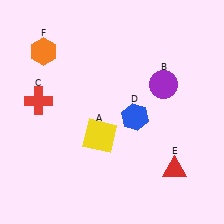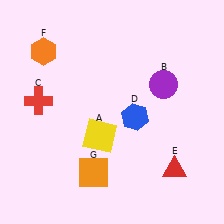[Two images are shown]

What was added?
An orange square (G) was added in Image 2.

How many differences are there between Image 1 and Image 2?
There is 1 difference between the two images.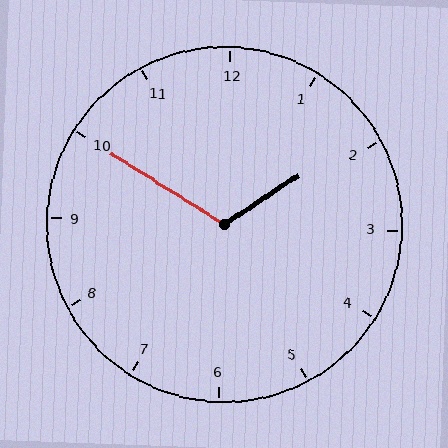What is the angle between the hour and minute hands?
Approximately 115 degrees.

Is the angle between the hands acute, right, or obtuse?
It is obtuse.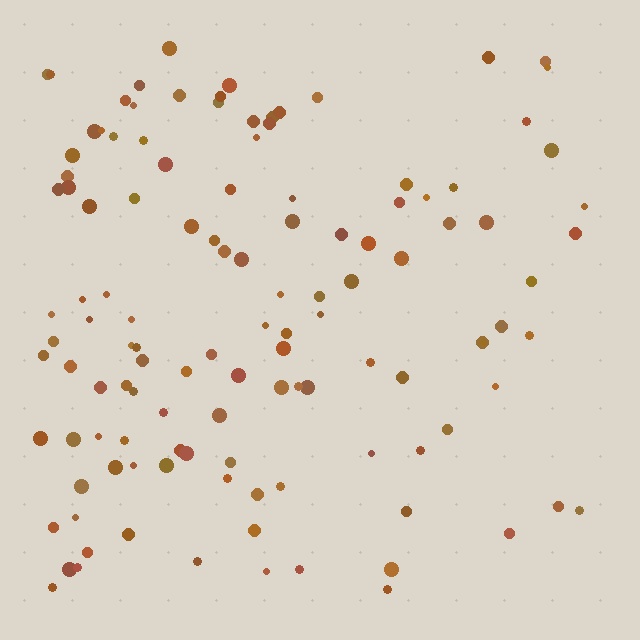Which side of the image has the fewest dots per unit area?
The right.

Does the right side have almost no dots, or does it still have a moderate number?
Still a moderate number, just noticeably fewer than the left.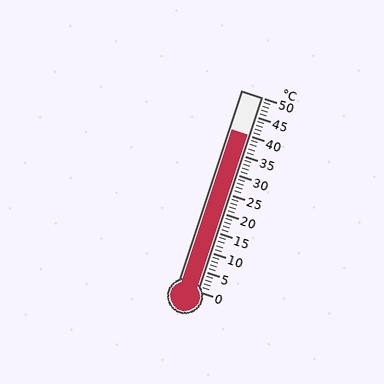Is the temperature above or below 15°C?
The temperature is above 15°C.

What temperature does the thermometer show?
The thermometer shows approximately 40°C.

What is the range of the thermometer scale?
The thermometer scale ranges from 0°C to 50°C.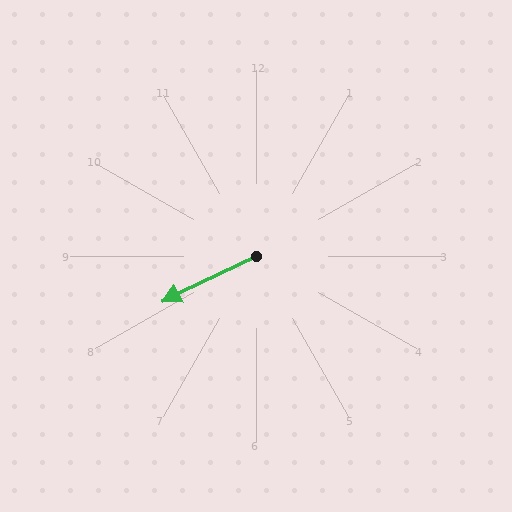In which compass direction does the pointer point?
Southwest.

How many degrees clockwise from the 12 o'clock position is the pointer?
Approximately 244 degrees.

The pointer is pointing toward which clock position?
Roughly 8 o'clock.